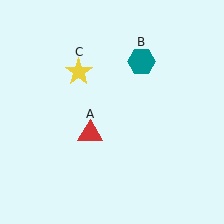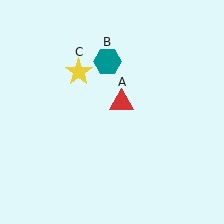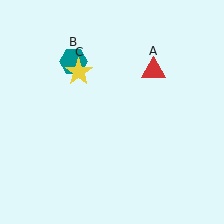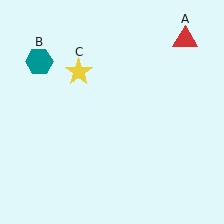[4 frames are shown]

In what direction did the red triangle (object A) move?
The red triangle (object A) moved up and to the right.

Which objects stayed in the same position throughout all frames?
Yellow star (object C) remained stationary.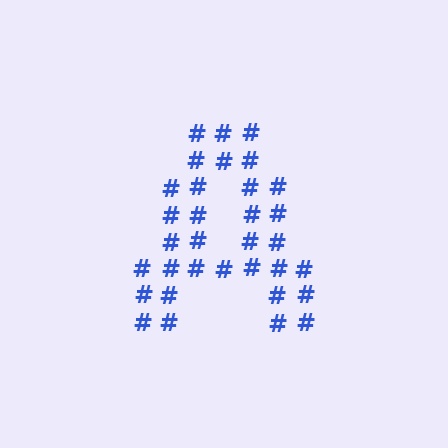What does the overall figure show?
The overall figure shows the letter A.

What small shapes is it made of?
It is made of small hash symbols.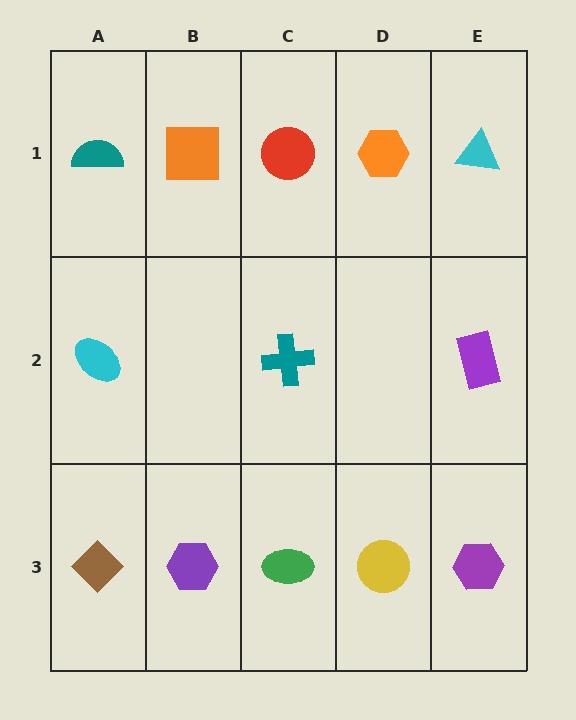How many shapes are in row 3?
5 shapes.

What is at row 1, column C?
A red circle.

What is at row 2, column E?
A purple rectangle.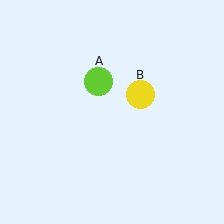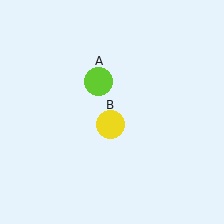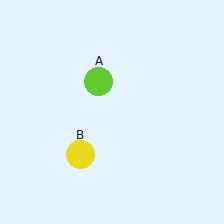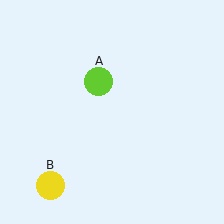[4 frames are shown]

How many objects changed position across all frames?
1 object changed position: yellow circle (object B).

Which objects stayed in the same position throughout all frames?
Lime circle (object A) remained stationary.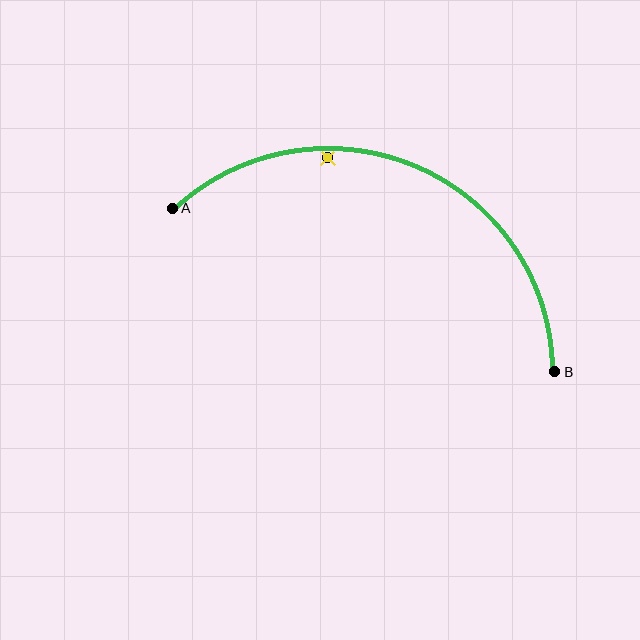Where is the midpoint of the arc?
The arc midpoint is the point on the curve farthest from the straight line joining A and B. It sits above that line.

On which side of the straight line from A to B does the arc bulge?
The arc bulges above the straight line connecting A and B.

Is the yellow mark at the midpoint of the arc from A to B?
No — the yellow mark does not lie on the arc at all. It sits slightly inside the curve.